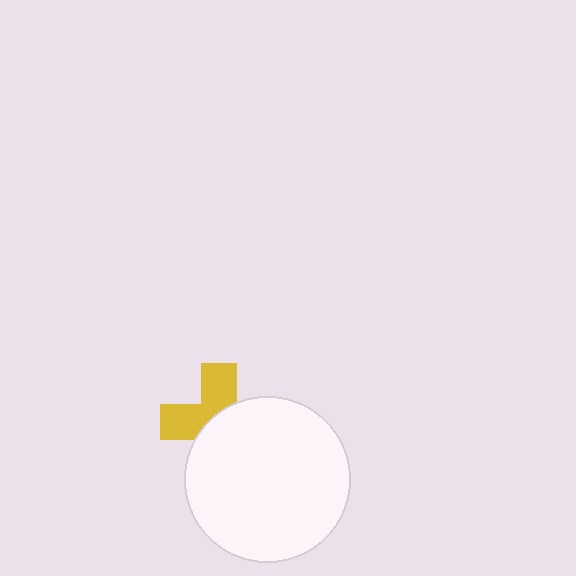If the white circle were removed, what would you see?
You would see the complete yellow cross.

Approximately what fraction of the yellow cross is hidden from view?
Roughly 55% of the yellow cross is hidden behind the white circle.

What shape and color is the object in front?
The object in front is a white circle.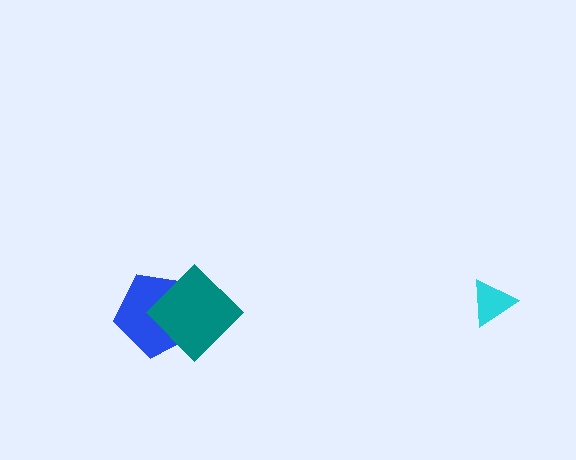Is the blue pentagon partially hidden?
Yes, it is partially covered by another shape.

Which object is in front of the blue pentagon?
The teal diamond is in front of the blue pentagon.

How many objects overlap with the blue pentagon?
1 object overlaps with the blue pentagon.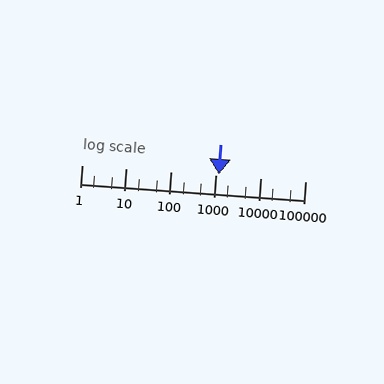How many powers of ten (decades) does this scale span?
The scale spans 5 decades, from 1 to 100000.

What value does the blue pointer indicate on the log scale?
The pointer indicates approximately 1200.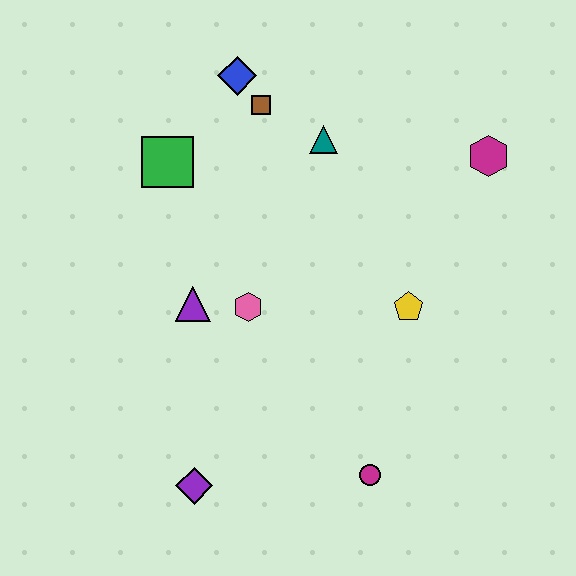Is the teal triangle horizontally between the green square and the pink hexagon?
No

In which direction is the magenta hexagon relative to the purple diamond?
The magenta hexagon is above the purple diamond.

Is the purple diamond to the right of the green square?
Yes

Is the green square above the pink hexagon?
Yes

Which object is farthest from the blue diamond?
The magenta circle is farthest from the blue diamond.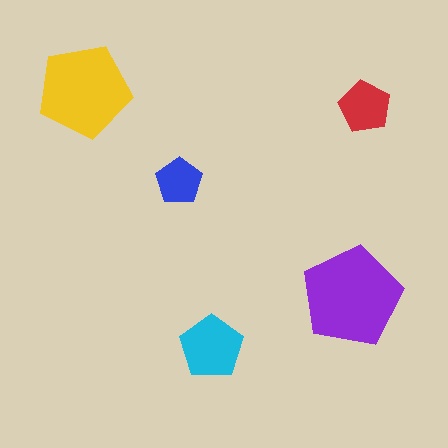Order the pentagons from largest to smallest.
the purple one, the yellow one, the cyan one, the red one, the blue one.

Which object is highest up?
The yellow pentagon is topmost.